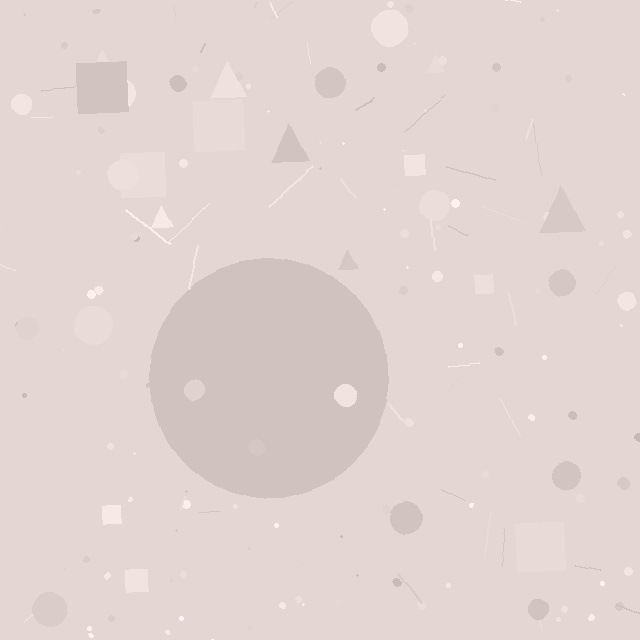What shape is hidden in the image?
A circle is hidden in the image.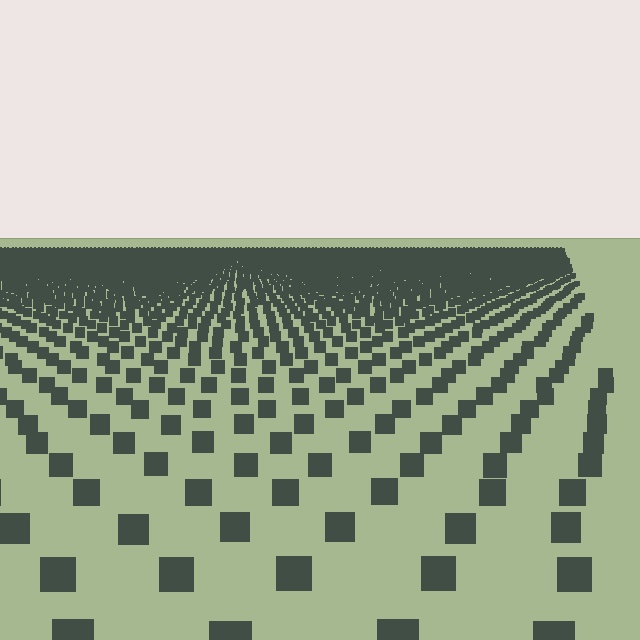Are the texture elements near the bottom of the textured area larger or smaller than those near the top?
Larger. Near the bottom, elements are closer to the viewer and appear at a bigger on-screen size.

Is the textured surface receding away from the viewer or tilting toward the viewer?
The surface is receding away from the viewer. Texture elements get smaller and denser toward the top.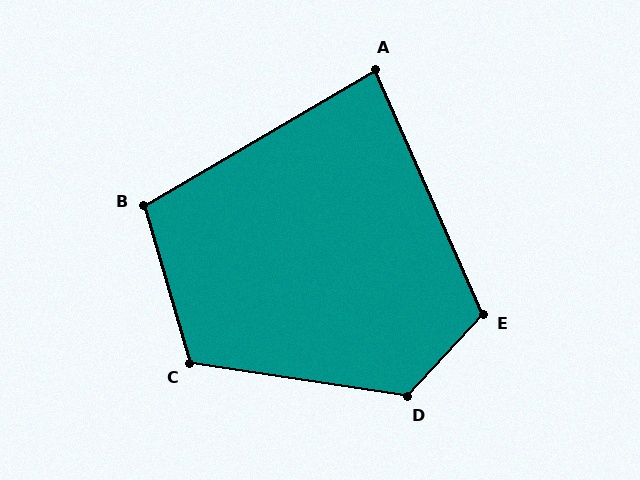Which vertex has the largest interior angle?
D, at approximately 124 degrees.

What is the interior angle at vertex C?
Approximately 115 degrees (obtuse).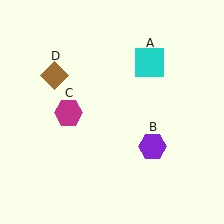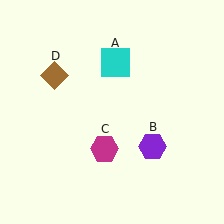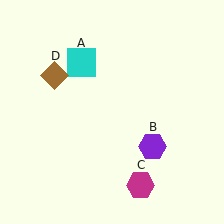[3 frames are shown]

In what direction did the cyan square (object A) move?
The cyan square (object A) moved left.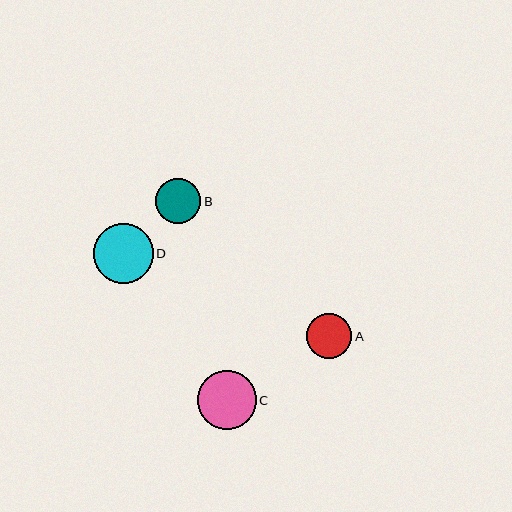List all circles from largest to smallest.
From largest to smallest: D, C, B, A.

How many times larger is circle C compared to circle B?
Circle C is approximately 1.3 times the size of circle B.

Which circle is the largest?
Circle D is the largest with a size of approximately 59 pixels.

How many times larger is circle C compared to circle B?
Circle C is approximately 1.3 times the size of circle B.